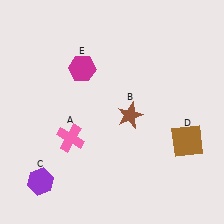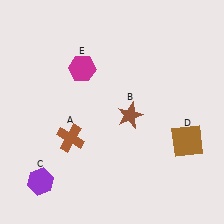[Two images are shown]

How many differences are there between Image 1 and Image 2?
There is 1 difference between the two images.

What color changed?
The cross (A) changed from pink in Image 1 to brown in Image 2.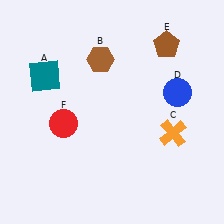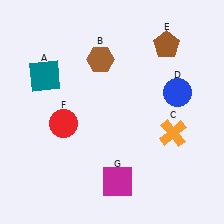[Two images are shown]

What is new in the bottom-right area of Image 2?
A magenta square (G) was added in the bottom-right area of Image 2.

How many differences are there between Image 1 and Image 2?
There is 1 difference between the two images.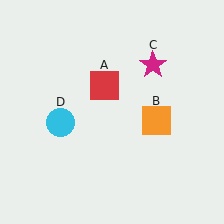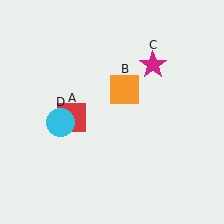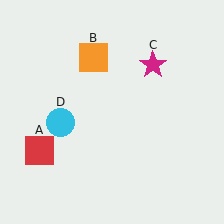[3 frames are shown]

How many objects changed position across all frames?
2 objects changed position: red square (object A), orange square (object B).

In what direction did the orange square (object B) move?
The orange square (object B) moved up and to the left.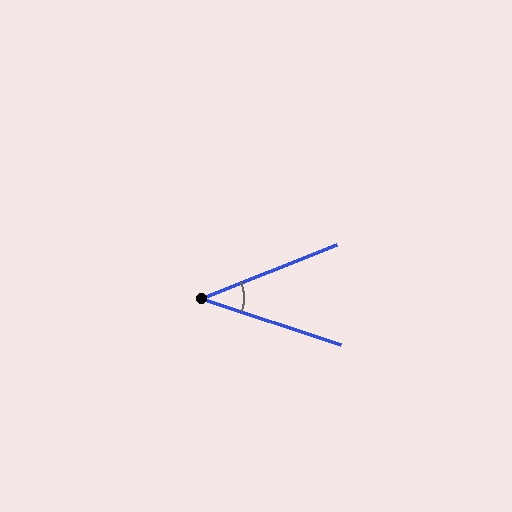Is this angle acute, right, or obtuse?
It is acute.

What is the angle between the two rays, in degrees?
Approximately 40 degrees.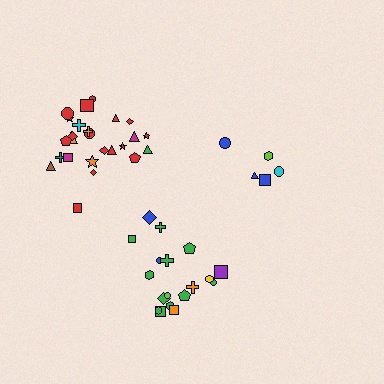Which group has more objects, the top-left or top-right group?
The top-left group.